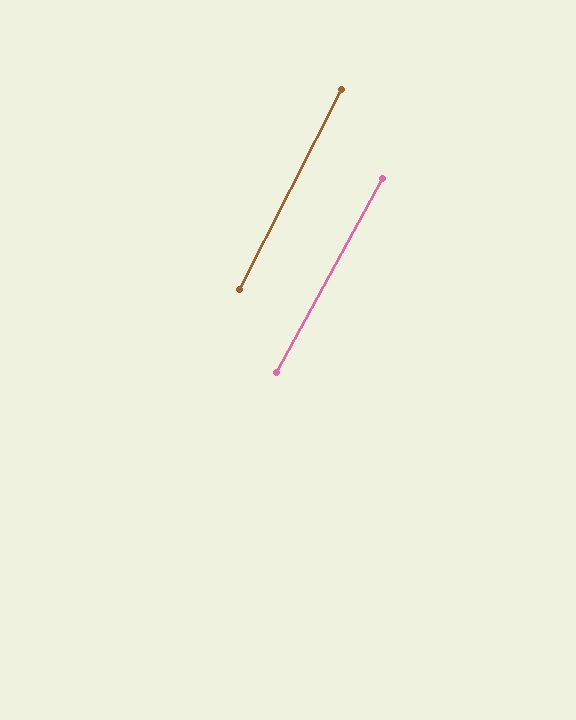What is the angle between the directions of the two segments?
Approximately 1 degree.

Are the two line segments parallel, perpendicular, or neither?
Parallel — their directions differ by only 1.4°.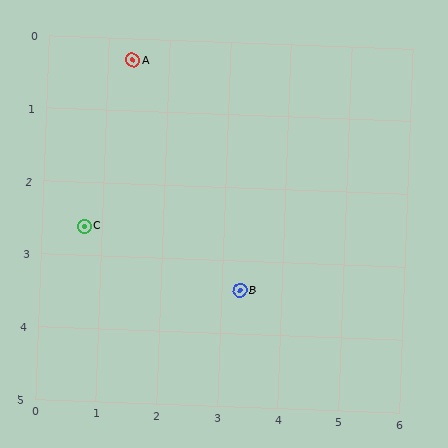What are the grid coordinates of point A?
Point A is at approximately (1.4, 0.3).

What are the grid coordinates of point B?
Point B is at approximately (3.3, 3.4).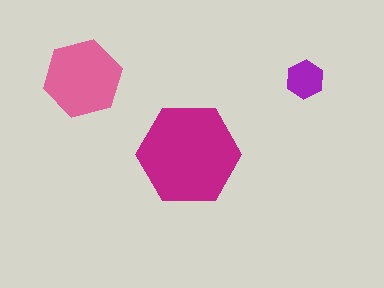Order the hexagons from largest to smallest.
the magenta one, the pink one, the purple one.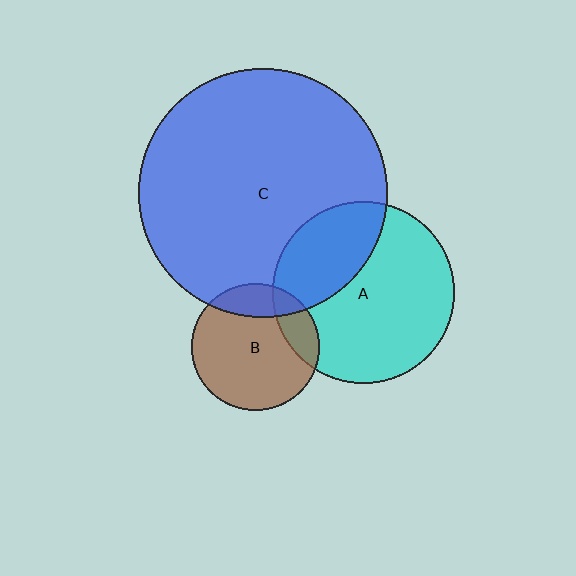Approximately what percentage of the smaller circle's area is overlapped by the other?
Approximately 15%.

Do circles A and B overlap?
Yes.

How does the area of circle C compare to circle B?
Approximately 3.8 times.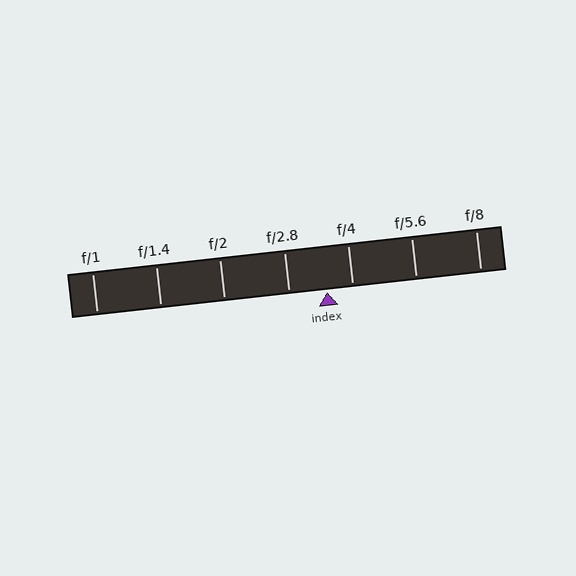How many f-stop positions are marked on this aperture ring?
There are 7 f-stop positions marked.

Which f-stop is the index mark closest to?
The index mark is closest to f/4.